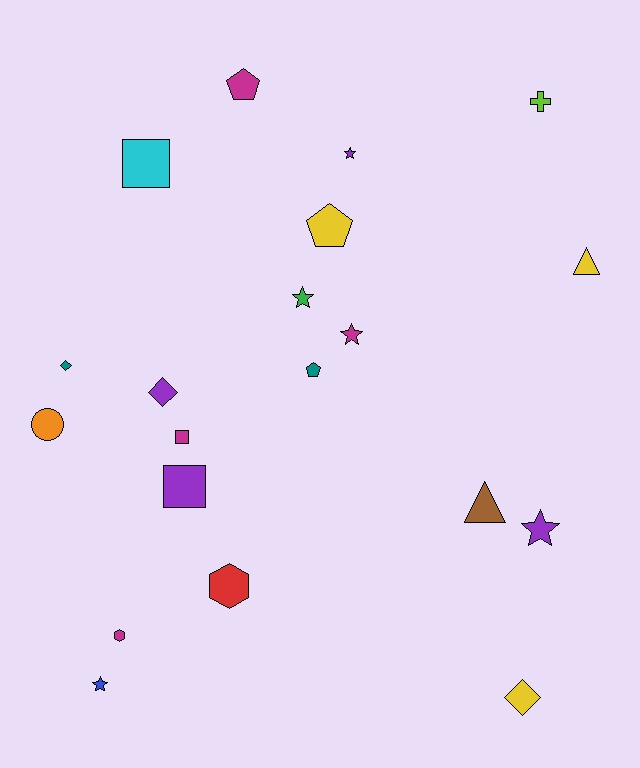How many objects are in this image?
There are 20 objects.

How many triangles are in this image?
There are 2 triangles.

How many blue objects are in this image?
There is 1 blue object.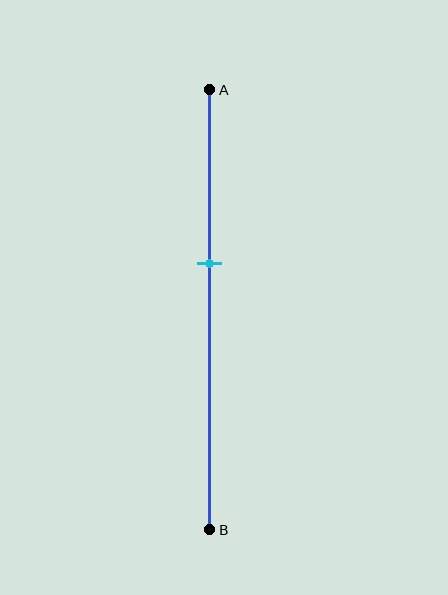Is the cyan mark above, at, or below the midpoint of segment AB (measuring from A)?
The cyan mark is above the midpoint of segment AB.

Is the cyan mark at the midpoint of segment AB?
No, the mark is at about 40% from A, not at the 50% midpoint.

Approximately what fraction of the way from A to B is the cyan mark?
The cyan mark is approximately 40% of the way from A to B.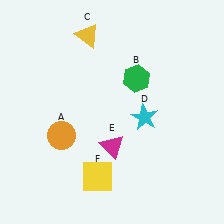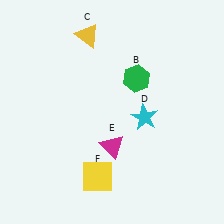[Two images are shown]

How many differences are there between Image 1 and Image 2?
There is 1 difference between the two images.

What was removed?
The orange circle (A) was removed in Image 2.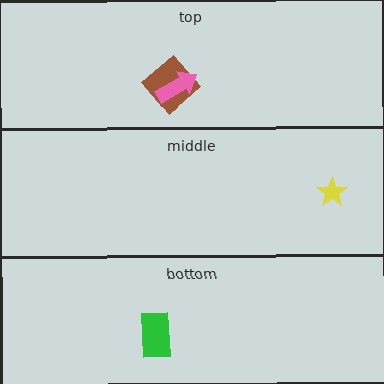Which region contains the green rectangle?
The bottom region.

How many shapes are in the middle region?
1.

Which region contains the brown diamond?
The top region.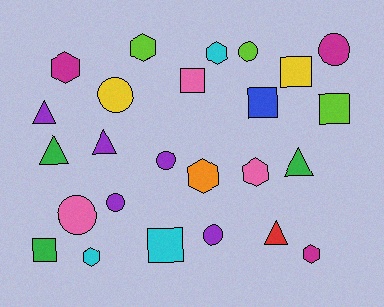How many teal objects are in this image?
There are no teal objects.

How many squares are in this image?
There are 6 squares.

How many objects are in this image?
There are 25 objects.